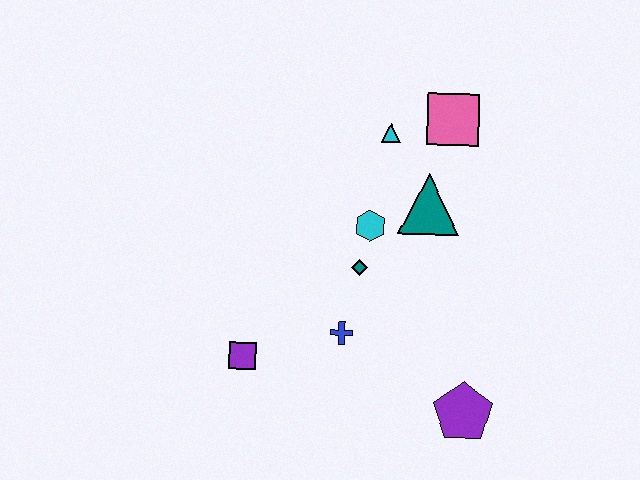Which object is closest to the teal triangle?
The cyan hexagon is closest to the teal triangle.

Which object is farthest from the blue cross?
The pink square is farthest from the blue cross.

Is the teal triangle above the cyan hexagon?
Yes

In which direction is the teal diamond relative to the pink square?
The teal diamond is below the pink square.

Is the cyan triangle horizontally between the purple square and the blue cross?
No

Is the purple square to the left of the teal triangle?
Yes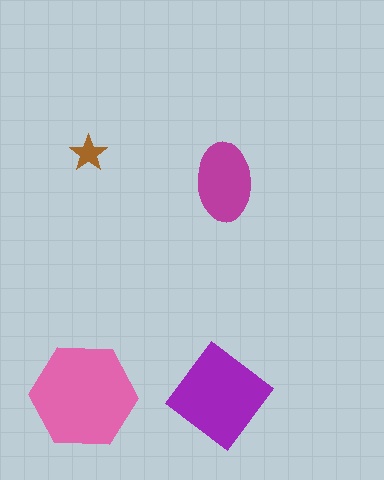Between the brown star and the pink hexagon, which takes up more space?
The pink hexagon.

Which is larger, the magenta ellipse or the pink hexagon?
The pink hexagon.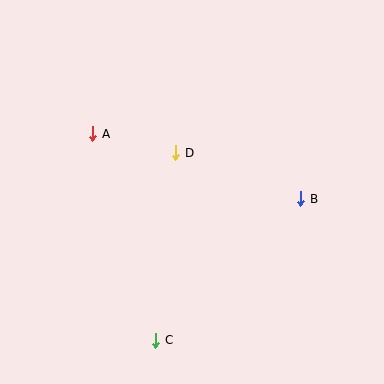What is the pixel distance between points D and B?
The distance between D and B is 133 pixels.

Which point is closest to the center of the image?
Point D at (176, 153) is closest to the center.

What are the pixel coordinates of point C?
Point C is at (156, 340).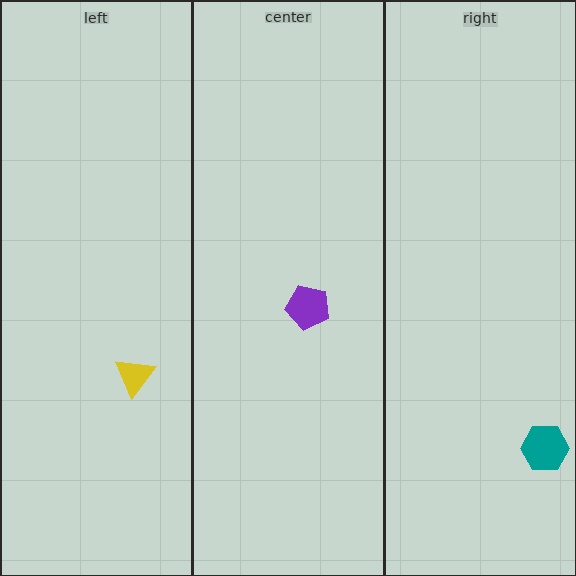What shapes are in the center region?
The purple pentagon.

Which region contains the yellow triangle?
The left region.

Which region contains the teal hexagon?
The right region.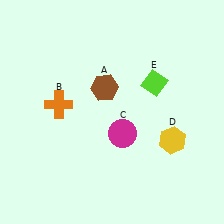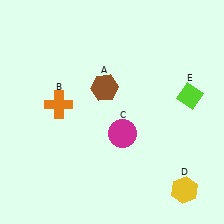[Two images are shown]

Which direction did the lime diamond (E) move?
The lime diamond (E) moved right.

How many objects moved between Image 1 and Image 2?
2 objects moved between the two images.